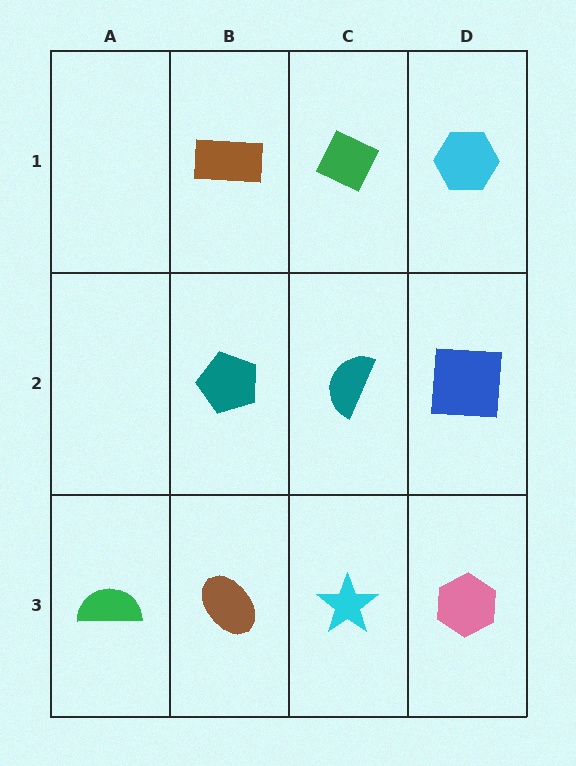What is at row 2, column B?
A teal pentagon.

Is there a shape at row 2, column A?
No, that cell is empty.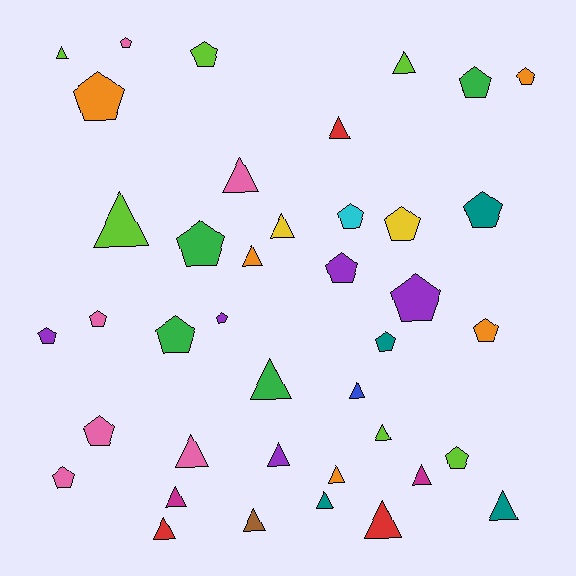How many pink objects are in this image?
There are 6 pink objects.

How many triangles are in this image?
There are 20 triangles.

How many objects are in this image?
There are 40 objects.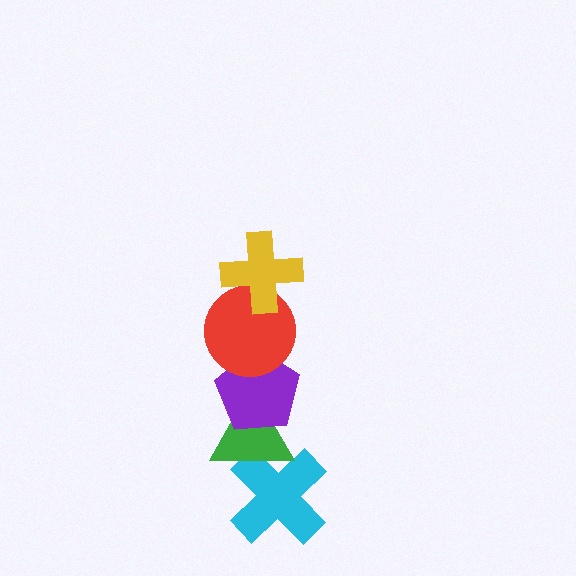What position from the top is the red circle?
The red circle is 2nd from the top.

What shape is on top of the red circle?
The yellow cross is on top of the red circle.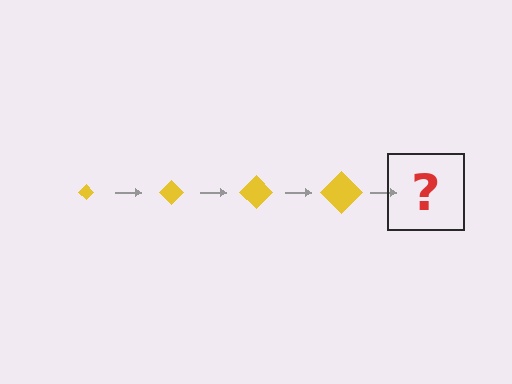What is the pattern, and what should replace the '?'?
The pattern is that the diamond gets progressively larger each step. The '?' should be a yellow diamond, larger than the previous one.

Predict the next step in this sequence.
The next step is a yellow diamond, larger than the previous one.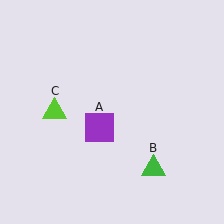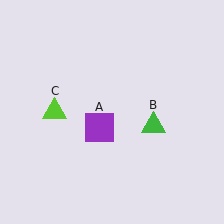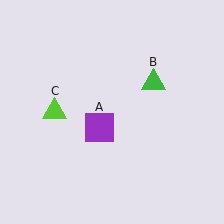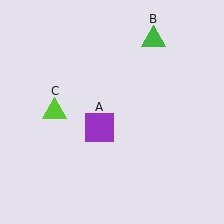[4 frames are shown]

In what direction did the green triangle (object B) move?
The green triangle (object B) moved up.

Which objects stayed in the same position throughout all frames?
Purple square (object A) and lime triangle (object C) remained stationary.